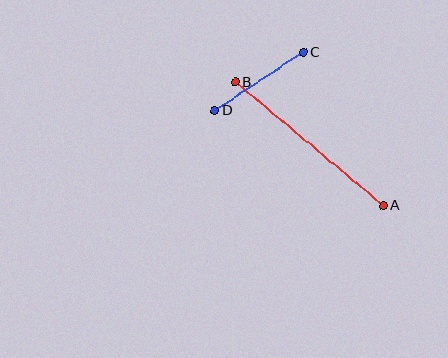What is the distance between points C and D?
The distance is approximately 105 pixels.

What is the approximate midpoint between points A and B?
The midpoint is at approximately (309, 144) pixels.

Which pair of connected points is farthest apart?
Points A and B are farthest apart.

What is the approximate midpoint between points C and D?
The midpoint is at approximately (259, 81) pixels.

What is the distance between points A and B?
The distance is approximately 193 pixels.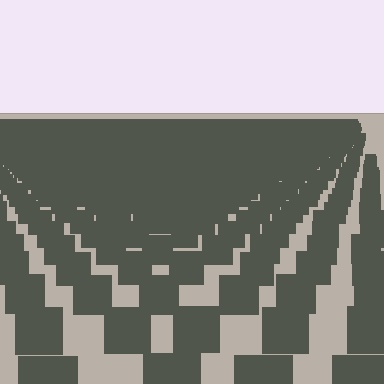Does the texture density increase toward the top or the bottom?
Density increases toward the top.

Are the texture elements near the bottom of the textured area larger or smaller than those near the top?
Larger. Near the bottom, elements are closer to the viewer and appear at a bigger on-screen size.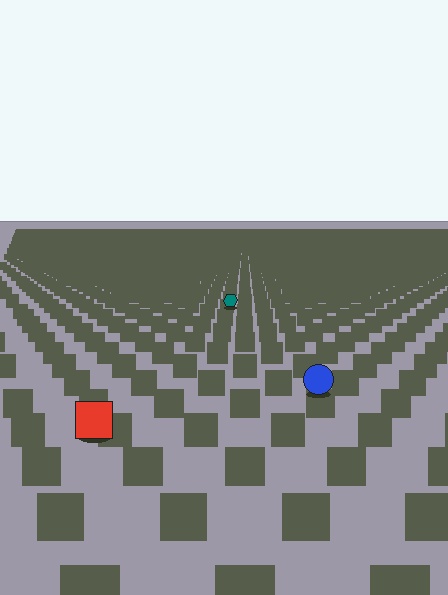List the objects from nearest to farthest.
From nearest to farthest: the red square, the blue circle, the teal hexagon.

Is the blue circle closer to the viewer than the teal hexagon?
Yes. The blue circle is closer — you can tell from the texture gradient: the ground texture is coarser near it.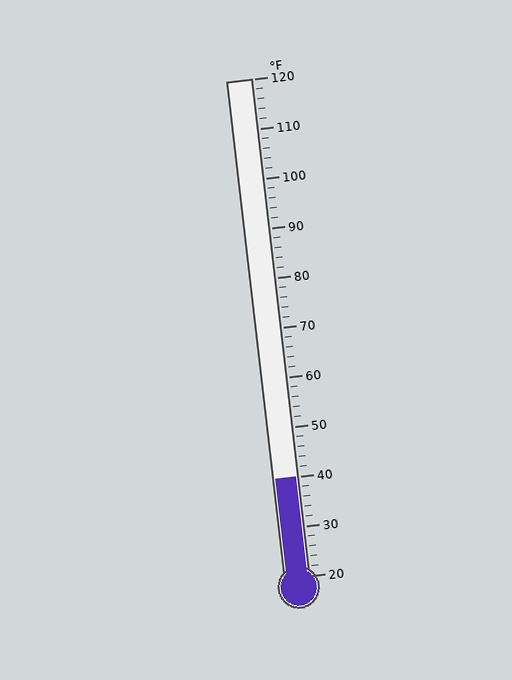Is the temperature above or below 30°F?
The temperature is above 30°F.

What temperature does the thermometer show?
The thermometer shows approximately 40°F.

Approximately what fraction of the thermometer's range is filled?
The thermometer is filled to approximately 20% of its range.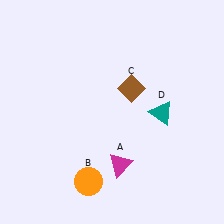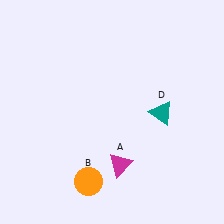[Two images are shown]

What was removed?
The brown diamond (C) was removed in Image 2.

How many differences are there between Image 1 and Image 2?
There is 1 difference between the two images.